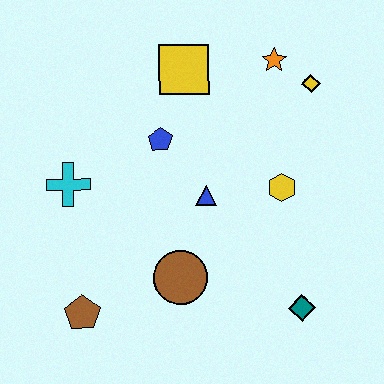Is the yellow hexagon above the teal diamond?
Yes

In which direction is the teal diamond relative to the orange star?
The teal diamond is below the orange star.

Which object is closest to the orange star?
The yellow diamond is closest to the orange star.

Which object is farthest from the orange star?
The brown pentagon is farthest from the orange star.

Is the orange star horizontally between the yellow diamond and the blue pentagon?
Yes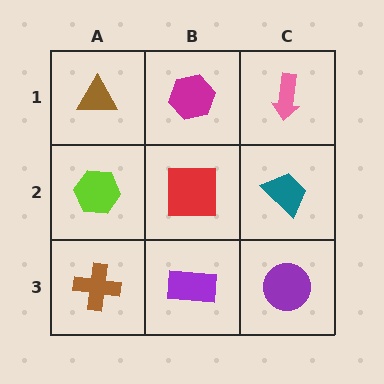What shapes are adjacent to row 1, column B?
A red square (row 2, column B), a brown triangle (row 1, column A), a pink arrow (row 1, column C).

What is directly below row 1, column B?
A red square.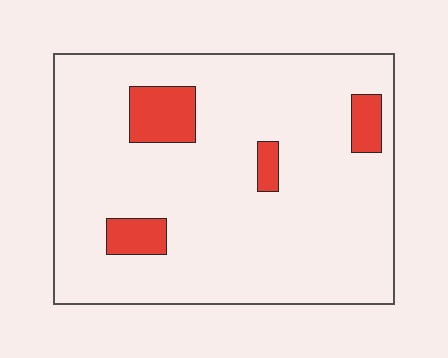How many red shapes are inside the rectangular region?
4.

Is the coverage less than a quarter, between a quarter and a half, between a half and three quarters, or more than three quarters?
Less than a quarter.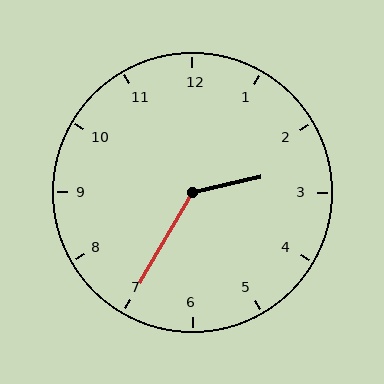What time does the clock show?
2:35.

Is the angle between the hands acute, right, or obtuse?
It is obtuse.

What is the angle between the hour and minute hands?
Approximately 132 degrees.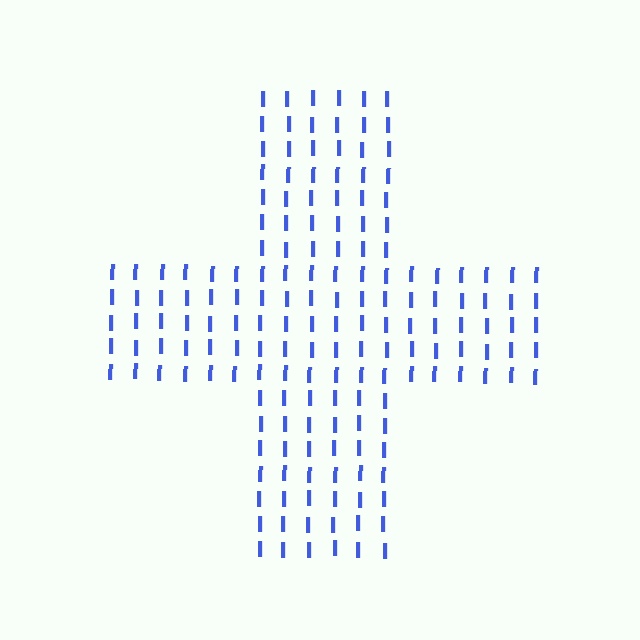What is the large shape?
The large shape is a cross.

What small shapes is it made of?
It is made of small letter I's.